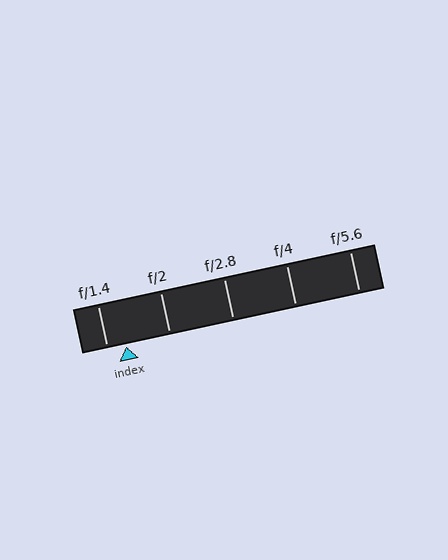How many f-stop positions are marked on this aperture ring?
There are 5 f-stop positions marked.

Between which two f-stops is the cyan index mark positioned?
The index mark is between f/1.4 and f/2.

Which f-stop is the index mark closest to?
The index mark is closest to f/1.4.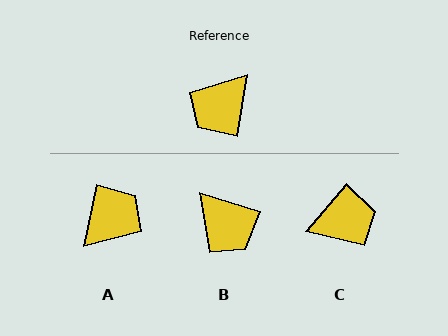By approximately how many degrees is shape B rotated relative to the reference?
Approximately 82 degrees counter-clockwise.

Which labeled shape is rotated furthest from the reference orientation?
A, about 177 degrees away.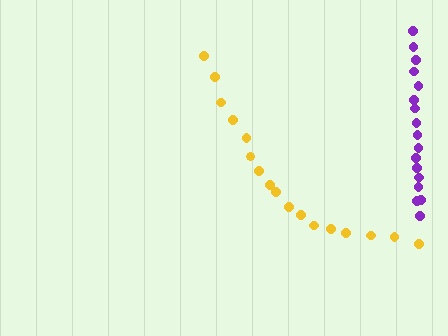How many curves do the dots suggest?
There are 2 distinct paths.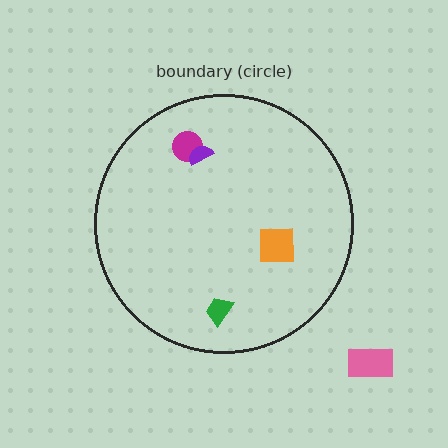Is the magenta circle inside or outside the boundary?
Inside.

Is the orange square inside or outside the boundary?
Inside.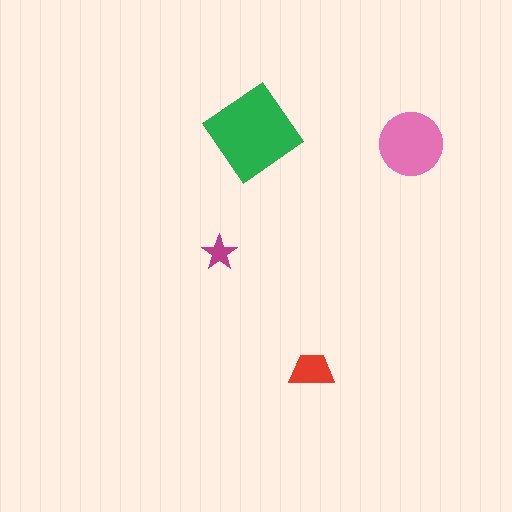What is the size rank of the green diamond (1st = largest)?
1st.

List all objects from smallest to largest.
The magenta star, the red trapezoid, the pink circle, the green diamond.